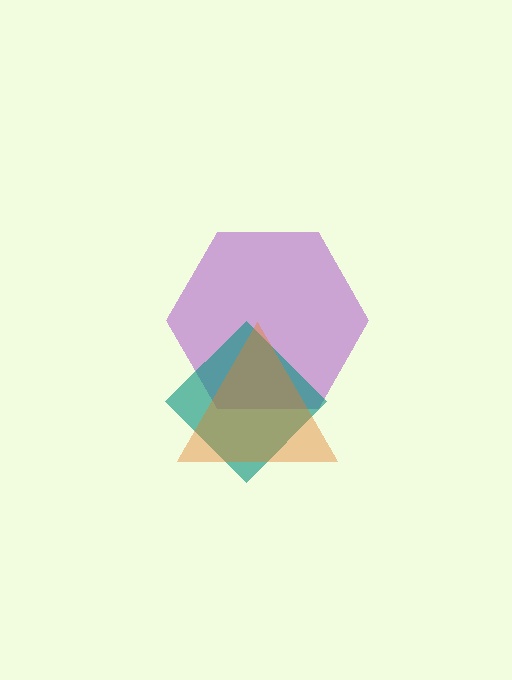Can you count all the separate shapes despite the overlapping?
Yes, there are 3 separate shapes.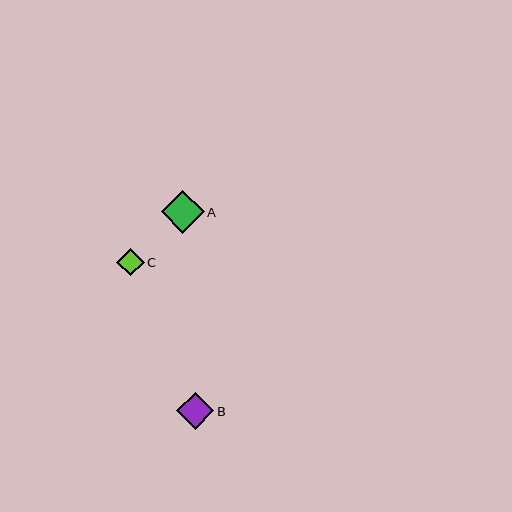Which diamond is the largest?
Diamond A is the largest with a size of approximately 43 pixels.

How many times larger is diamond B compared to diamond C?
Diamond B is approximately 1.3 times the size of diamond C.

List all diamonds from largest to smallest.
From largest to smallest: A, B, C.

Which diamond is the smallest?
Diamond C is the smallest with a size of approximately 27 pixels.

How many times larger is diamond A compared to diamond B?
Diamond A is approximately 1.2 times the size of diamond B.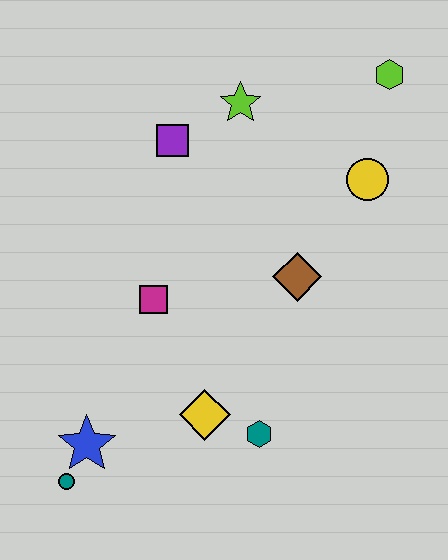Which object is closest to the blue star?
The teal circle is closest to the blue star.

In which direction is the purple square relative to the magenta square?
The purple square is above the magenta square.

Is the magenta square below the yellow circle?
Yes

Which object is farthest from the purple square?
The teal circle is farthest from the purple square.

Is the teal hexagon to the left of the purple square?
No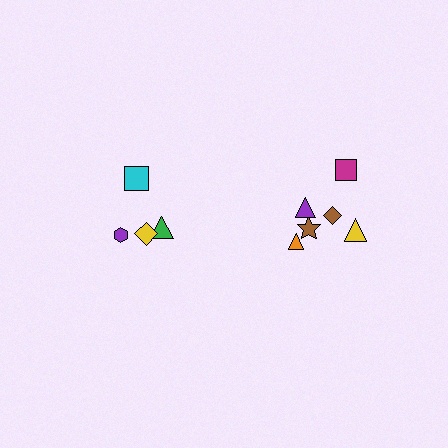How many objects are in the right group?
There are 6 objects.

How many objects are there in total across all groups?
There are 10 objects.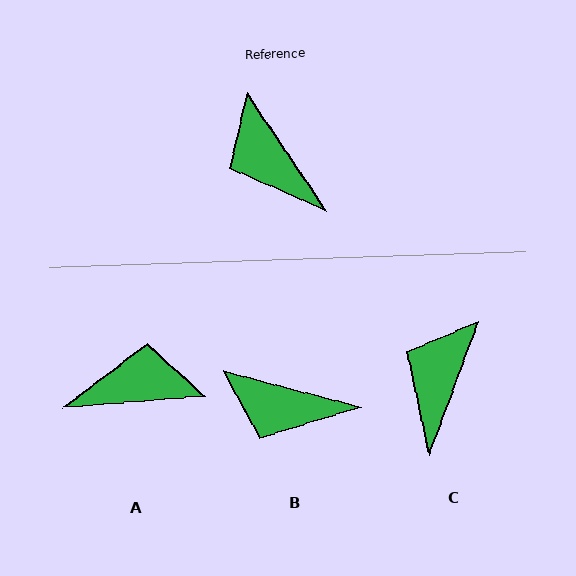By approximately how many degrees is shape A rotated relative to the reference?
Approximately 119 degrees clockwise.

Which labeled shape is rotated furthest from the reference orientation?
A, about 119 degrees away.